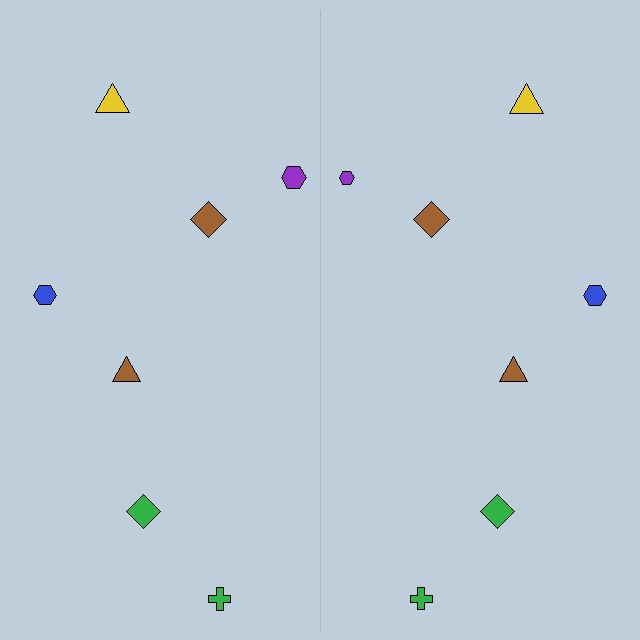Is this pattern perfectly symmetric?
No, the pattern is not perfectly symmetric. The purple hexagon on the right side has a different size than its mirror counterpart.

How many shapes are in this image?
There are 14 shapes in this image.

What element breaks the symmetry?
The purple hexagon on the right side has a different size than its mirror counterpart.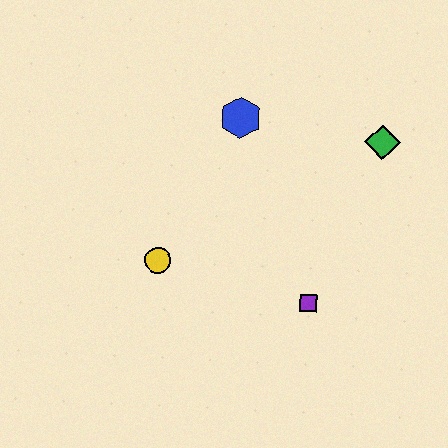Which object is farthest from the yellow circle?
The green diamond is farthest from the yellow circle.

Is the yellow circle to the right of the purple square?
No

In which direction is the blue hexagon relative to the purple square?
The blue hexagon is above the purple square.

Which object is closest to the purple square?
The yellow circle is closest to the purple square.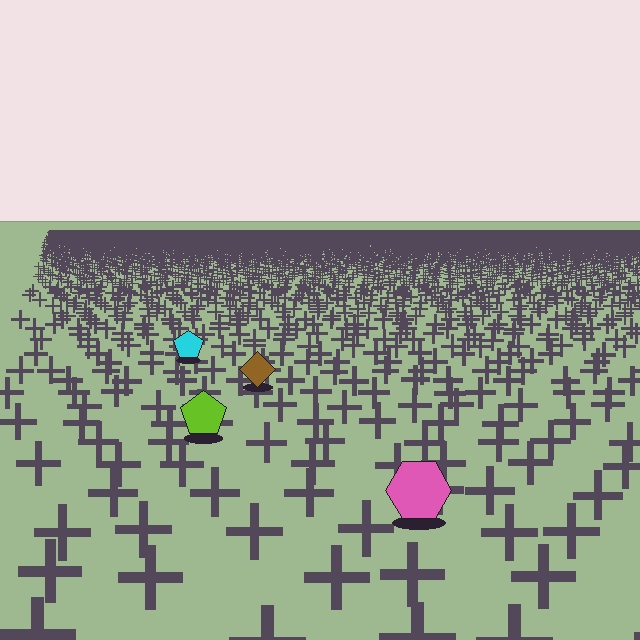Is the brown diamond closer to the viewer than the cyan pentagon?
Yes. The brown diamond is closer — you can tell from the texture gradient: the ground texture is coarser near it.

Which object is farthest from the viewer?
The cyan pentagon is farthest from the viewer. It appears smaller and the ground texture around it is denser.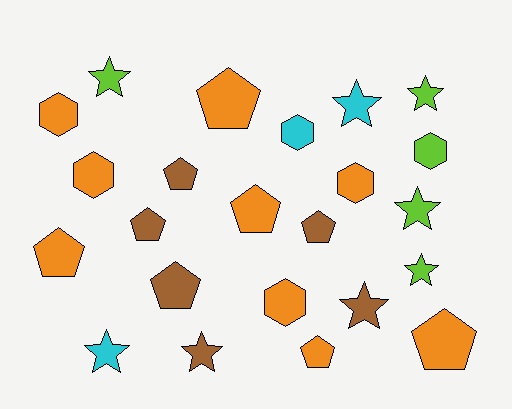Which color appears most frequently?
Orange, with 9 objects.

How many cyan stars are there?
There are 2 cyan stars.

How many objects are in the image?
There are 23 objects.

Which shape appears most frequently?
Pentagon, with 9 objects.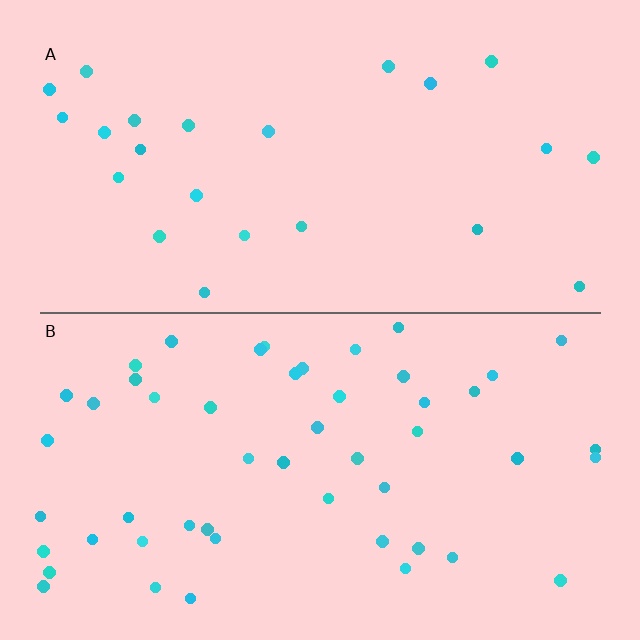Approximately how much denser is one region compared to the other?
Approximately 2.1× — region B over region A.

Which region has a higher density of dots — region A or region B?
B (the bottom).